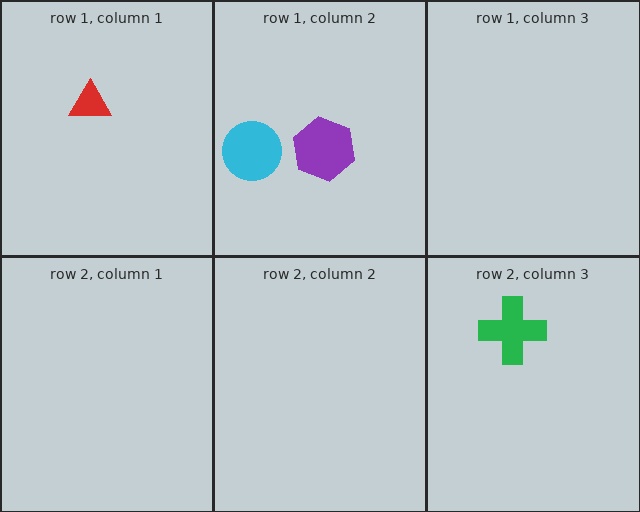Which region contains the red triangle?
The row 1, column 1 region.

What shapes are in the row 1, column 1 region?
The red triangle.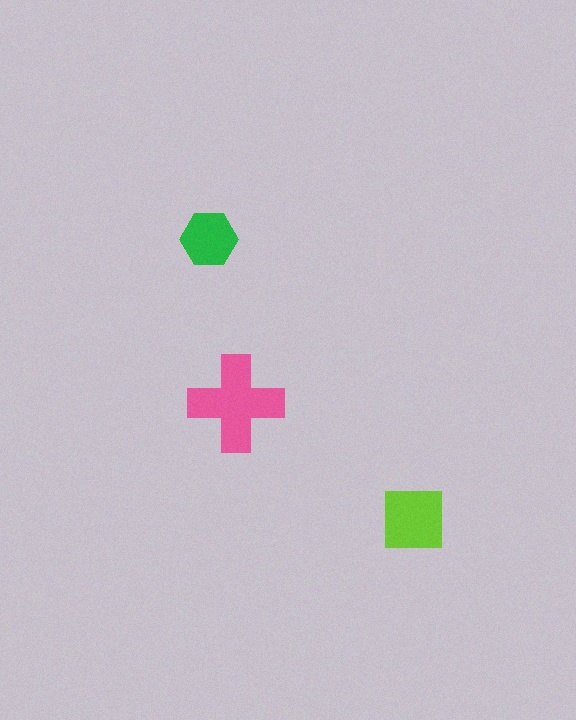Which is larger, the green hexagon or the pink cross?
The pink cross.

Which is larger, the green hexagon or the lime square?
The lime square.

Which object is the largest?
The pink cross.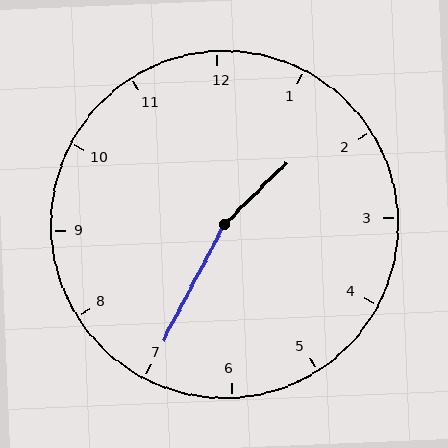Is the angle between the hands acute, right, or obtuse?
It is obtuse.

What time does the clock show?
1:35.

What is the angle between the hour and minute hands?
Approximately 162 degrees.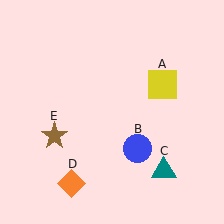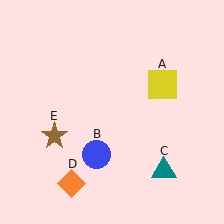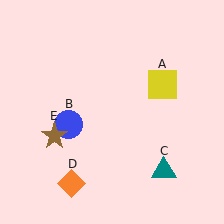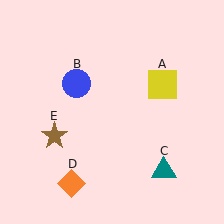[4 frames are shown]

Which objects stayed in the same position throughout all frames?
Yellow square (object A) and teal triangle (object C) and orange diamond (object D) and brown star (object E) remained stationary.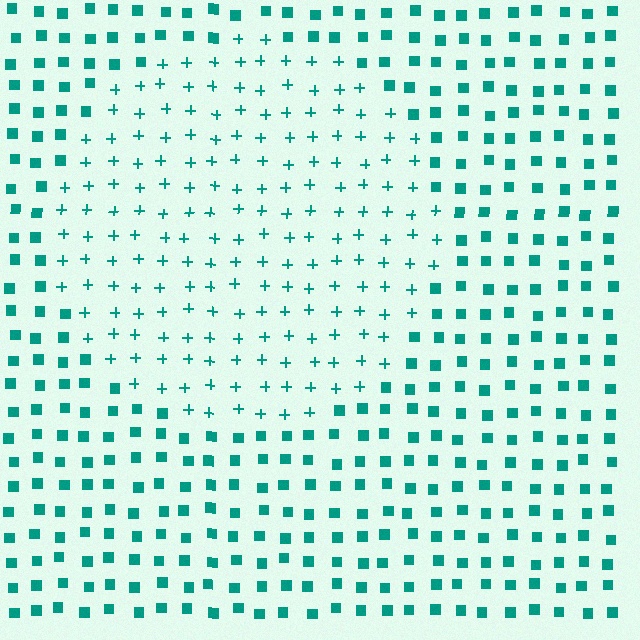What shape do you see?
I see a circle.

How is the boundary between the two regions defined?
The boundary is defined by a change in element shape: plus signs inside vs. squares outside. All elements share the same color and spacing.